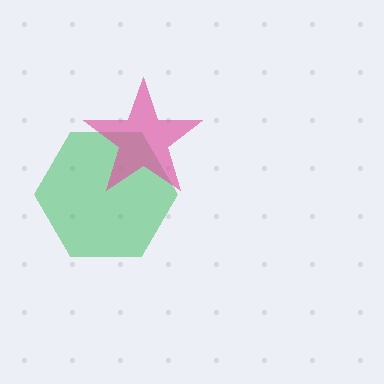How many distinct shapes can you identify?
There are 2 distinct shapes: a green hexagon, a pink star.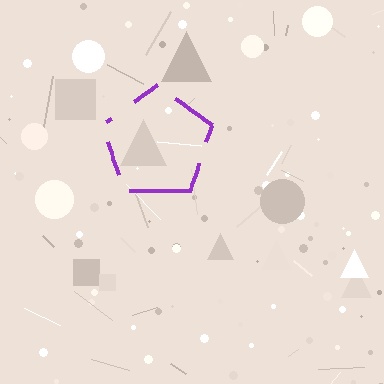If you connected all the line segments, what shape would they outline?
They would outline a pentagon.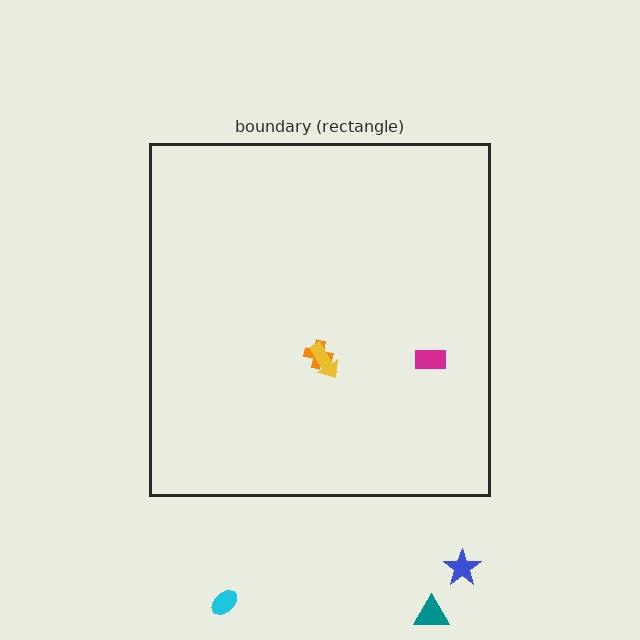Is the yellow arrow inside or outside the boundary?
Inside.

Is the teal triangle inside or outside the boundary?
Outside.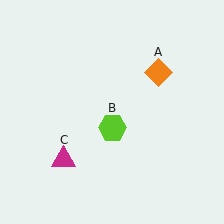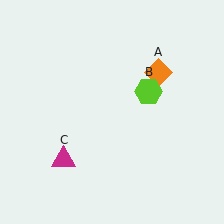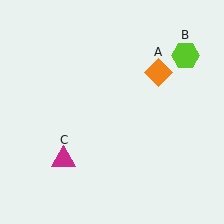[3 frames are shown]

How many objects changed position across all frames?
1 object changed position: lime hexagon (object B).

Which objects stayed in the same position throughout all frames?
Orange diamond (object A) and magenta triangle (object C) remained stationary.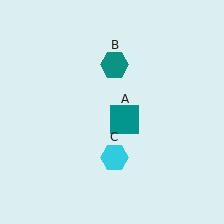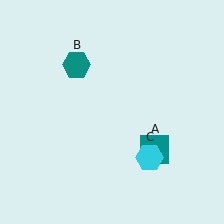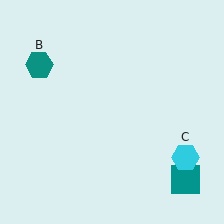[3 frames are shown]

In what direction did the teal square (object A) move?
The teal square (object A) moved down and to the right.